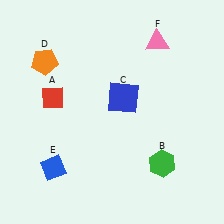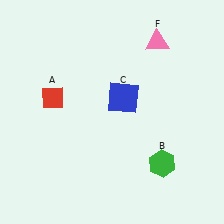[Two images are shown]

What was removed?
The blue diamond (E), the orange pentagon (D) were removed in Image 2.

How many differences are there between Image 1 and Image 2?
There are 2 differences between the two images.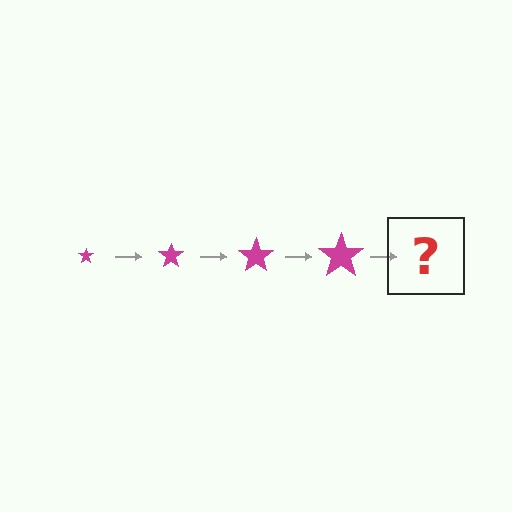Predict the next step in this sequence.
The next step is a magenta star, larger than the previous one.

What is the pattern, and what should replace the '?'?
The pattern is that the star gets progressively larger each step. The '?' should be a magenta star, larger than the previous one.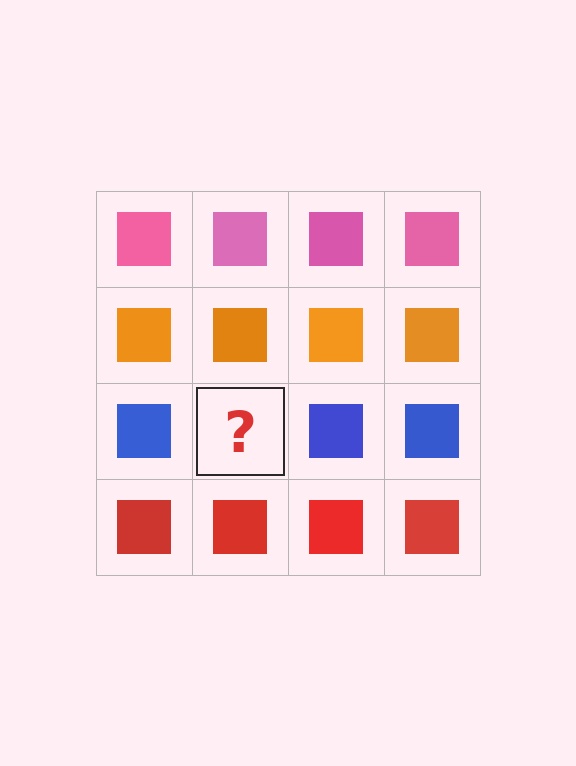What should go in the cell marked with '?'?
The missing cell should contain a blue square.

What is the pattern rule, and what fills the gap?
The rule is that each row has a consistent color. The gap should be filled with a blue square.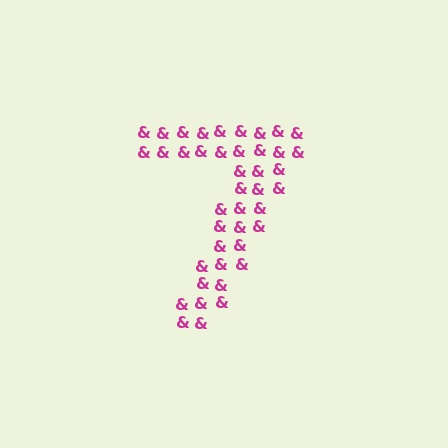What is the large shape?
The large shape is the digit 7.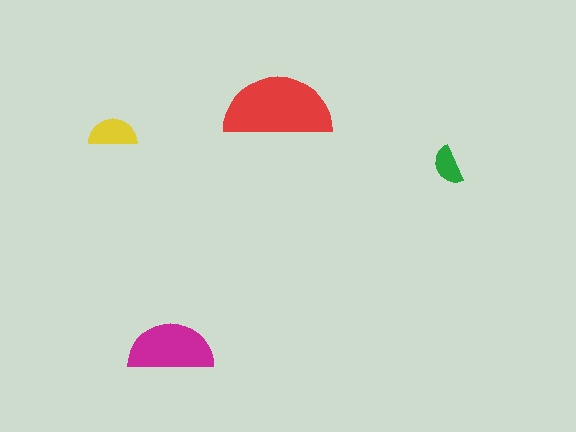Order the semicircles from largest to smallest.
the red one, the magenta one, the yellow one, the green one.